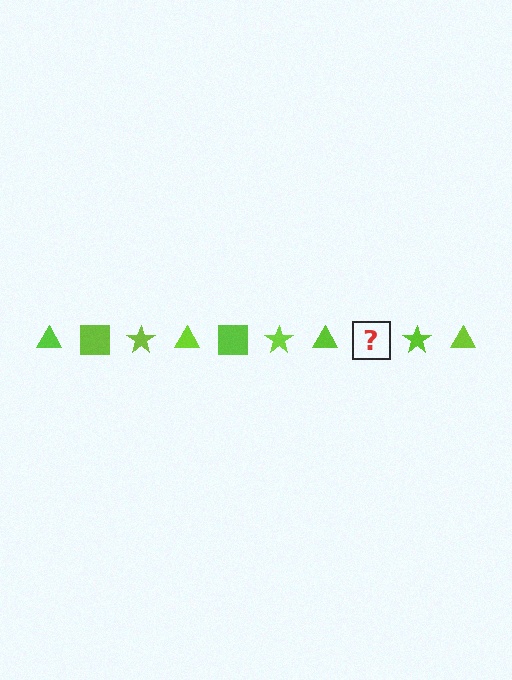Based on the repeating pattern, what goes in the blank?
The blank should be a lime square.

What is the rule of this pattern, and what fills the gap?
The rule is that the pattern cycles through triangle, square, star shapes in lime. The gap should be filled with a lime square.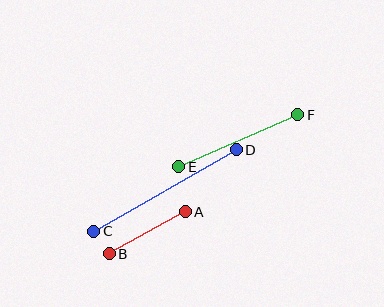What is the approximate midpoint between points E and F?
The midpoint is at approximately (238, 141) pixels.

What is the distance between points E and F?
The distance is approximately 130 pixels.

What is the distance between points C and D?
The distance is approximately 164 pixels.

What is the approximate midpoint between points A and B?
The midpoint is at approximately (147, 233) pixels.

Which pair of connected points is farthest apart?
Points C and D are farthest apart.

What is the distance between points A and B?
The distance is approximately 86 pixels.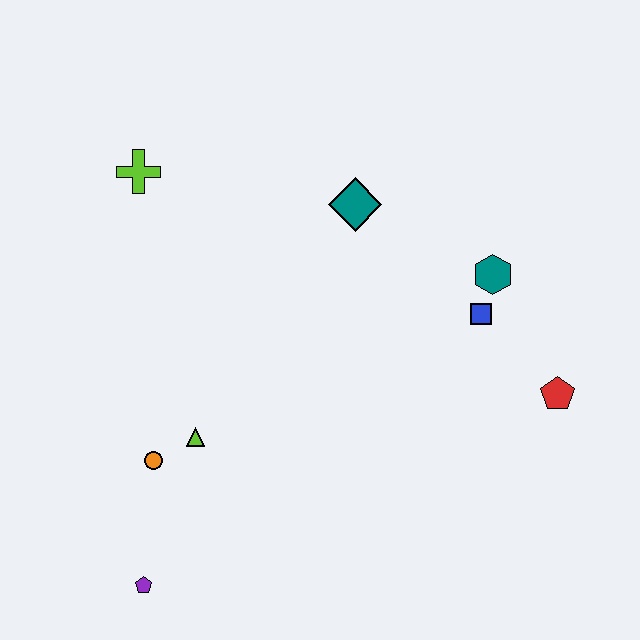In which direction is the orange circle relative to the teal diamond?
The orange circle is below the teal diamond.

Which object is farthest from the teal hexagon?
The purple pentagon is farthest from the teal hexagon.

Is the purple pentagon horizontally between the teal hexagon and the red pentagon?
No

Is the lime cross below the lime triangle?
No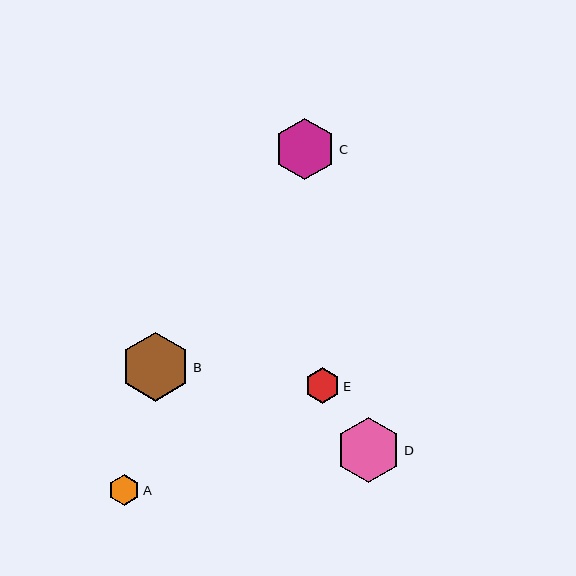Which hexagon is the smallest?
Hexagon A is the smallest with a size of approximately 31 pixels.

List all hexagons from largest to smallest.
From largest to smallest: B, D, C, E, A.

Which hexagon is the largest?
Hexagon B is the largest with a size of approximately 69 pixels.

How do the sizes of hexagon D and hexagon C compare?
Hexagon D and hexagon C are approximately the same size.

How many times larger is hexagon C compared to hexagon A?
Hexagon C is approximately 2.0 times the size of hexagon A.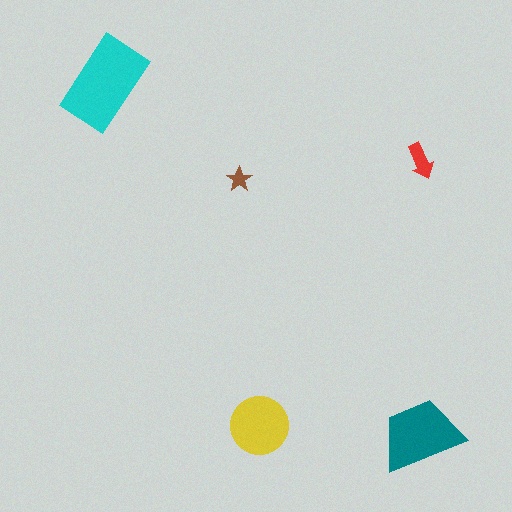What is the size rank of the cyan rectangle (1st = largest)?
1st.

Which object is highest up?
The cyan rectangle is topmost.